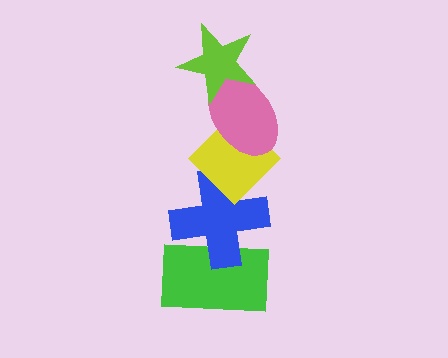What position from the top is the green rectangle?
The green rectangle is 5th from the top.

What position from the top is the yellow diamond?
The yellow diamond is 3rd from the top.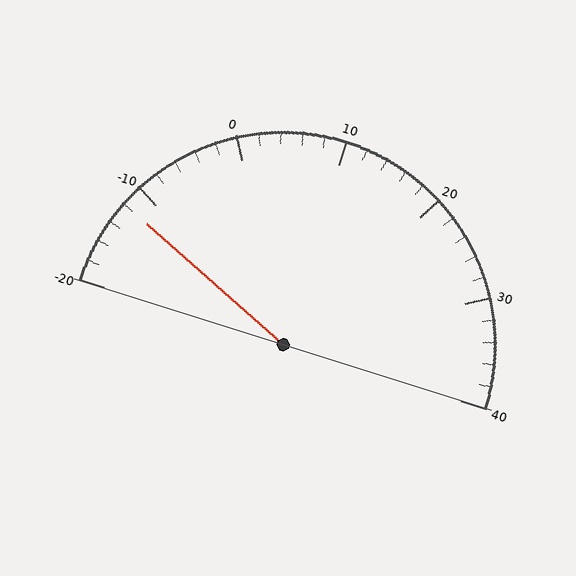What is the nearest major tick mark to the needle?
The nearest major tick mark is -10.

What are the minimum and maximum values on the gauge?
The gauge ranges from -20 to 40.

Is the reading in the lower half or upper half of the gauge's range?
The reading is in the lower half of the range (-20 to 40).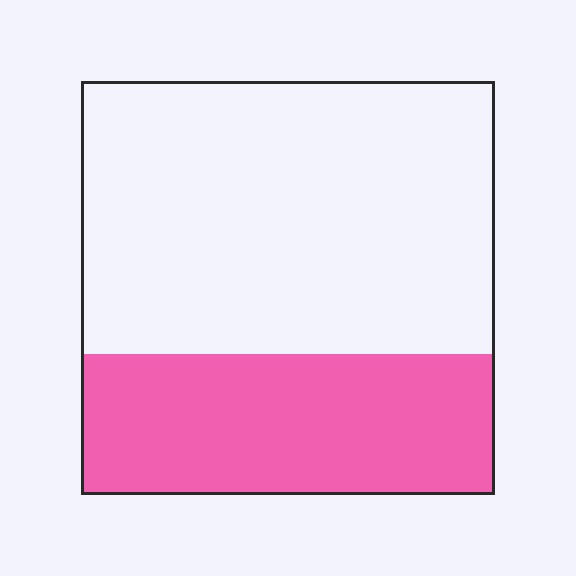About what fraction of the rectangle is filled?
About one third (1/3).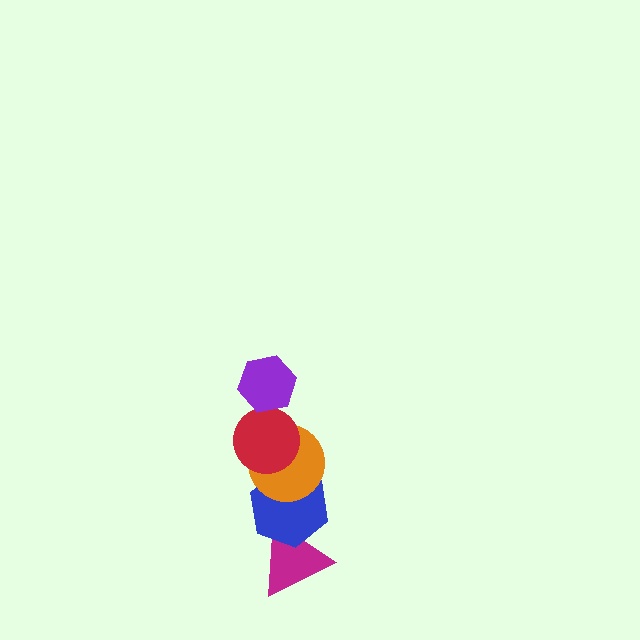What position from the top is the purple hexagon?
The purple hexagon is 1st from the top.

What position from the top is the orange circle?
The orange circle is 3rd from the top.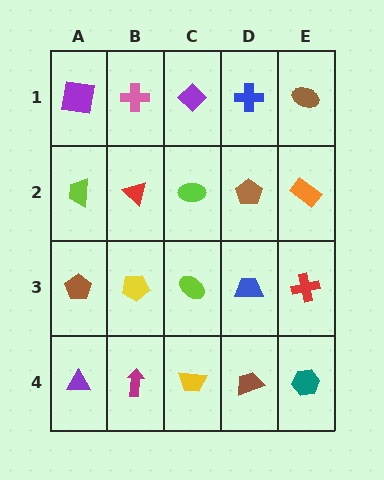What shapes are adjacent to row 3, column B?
A red triangle (row 2, column B), a magenta arrow (row 4, column B), a brown pentagon (row 3, column A), a lime ellipse (row 3, column C).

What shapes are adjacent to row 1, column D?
A brown pentagon (row 2, column D), a purple diamond (row 1, column C), a brown ellipse (row 1, column E).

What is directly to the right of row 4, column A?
A magenta arrow.